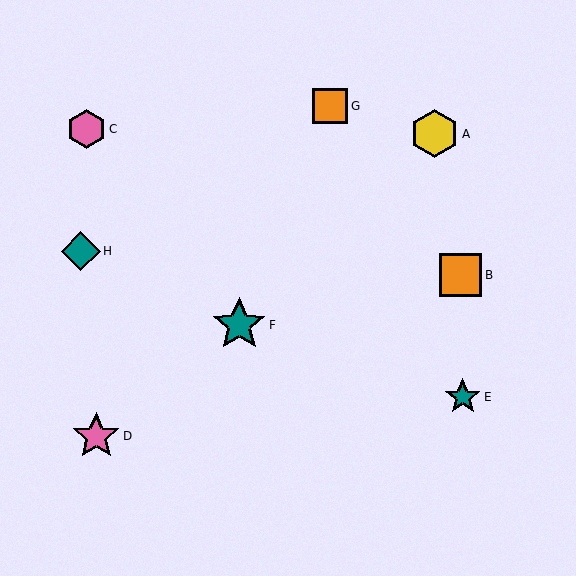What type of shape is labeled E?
Shape E is a teal star.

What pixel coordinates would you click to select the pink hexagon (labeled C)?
Click at (87, 129) to select the pink hexagon C.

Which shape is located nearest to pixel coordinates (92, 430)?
The pink star (labeled D) at (96, 436) is nearest to that location.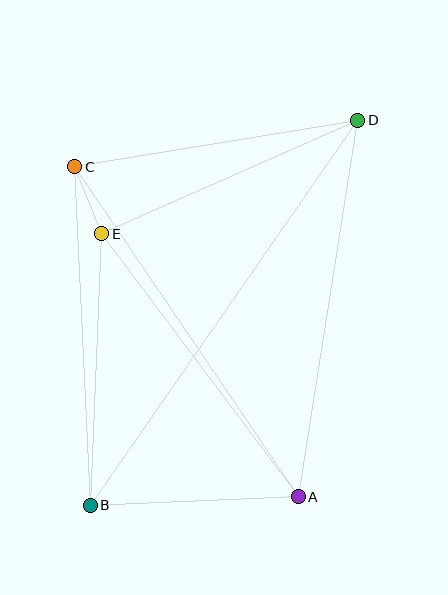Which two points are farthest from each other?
Points B and D are farthest from each other.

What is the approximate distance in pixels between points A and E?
The distance between A and E is approximately 328 pixels.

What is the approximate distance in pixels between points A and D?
The distance between A and D is approximately 381 pixels.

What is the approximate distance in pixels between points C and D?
The distance between C and D is approximately 287 pixels.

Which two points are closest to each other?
Points C and E are closest to each other.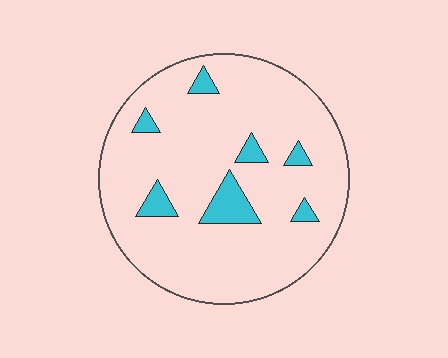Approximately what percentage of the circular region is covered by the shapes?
Approximately 10%.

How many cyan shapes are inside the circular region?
7.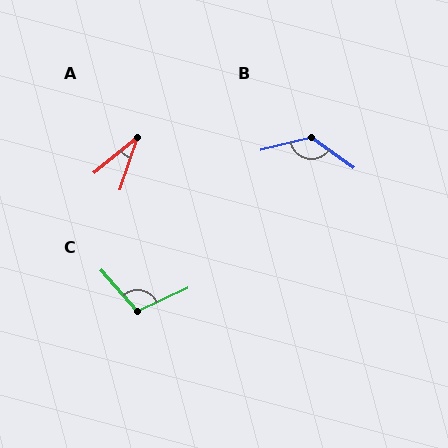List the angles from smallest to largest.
A (32°), C (107°), B (131°).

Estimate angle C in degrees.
Approximately 107 degrees.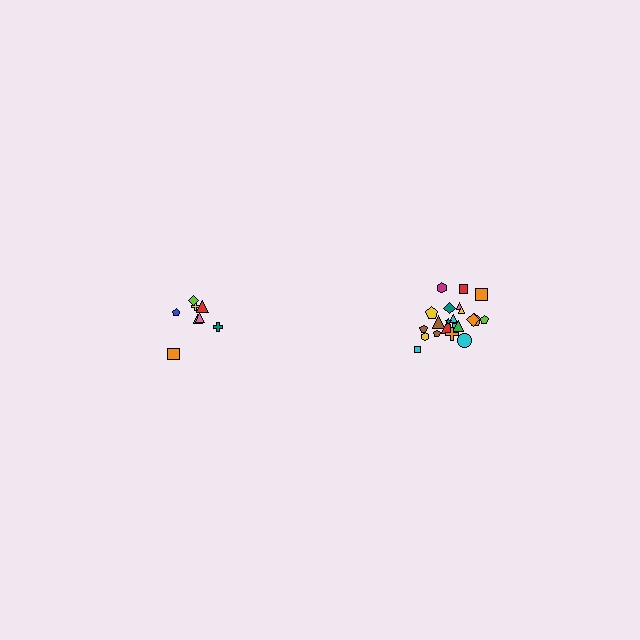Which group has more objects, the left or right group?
The right group.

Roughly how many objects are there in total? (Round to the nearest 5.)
Roughly 30 objects in total.